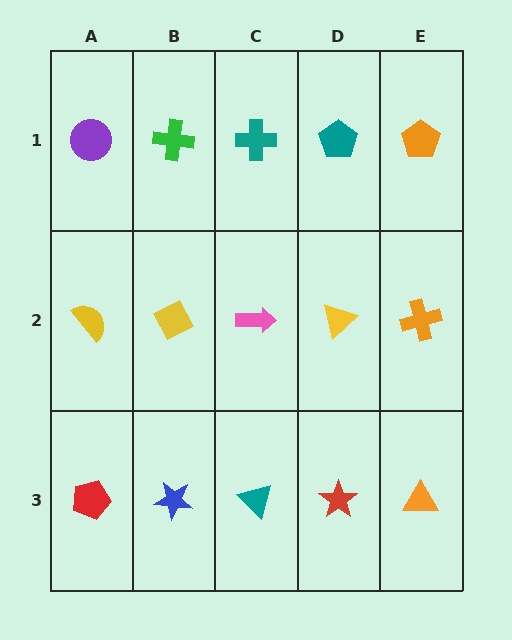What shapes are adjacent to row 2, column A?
A purple circle (row 1, column A), a red pentagon (row 3, column A), a yellow diamond (row 2, column B).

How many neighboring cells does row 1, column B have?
3.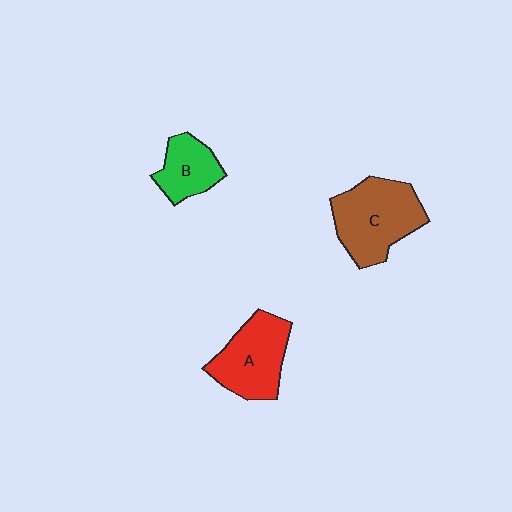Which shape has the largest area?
Shape C (brown).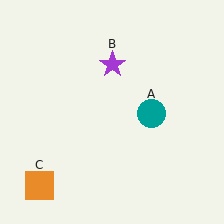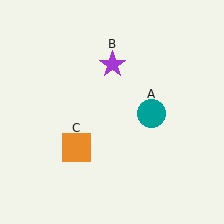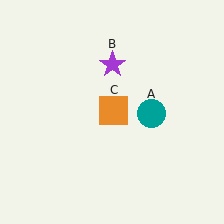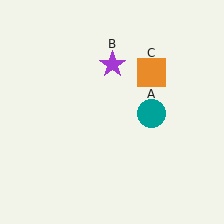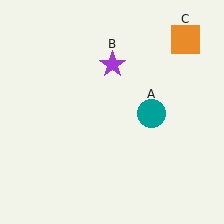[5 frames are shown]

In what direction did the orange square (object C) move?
The orange square (object C) moved up and to the right.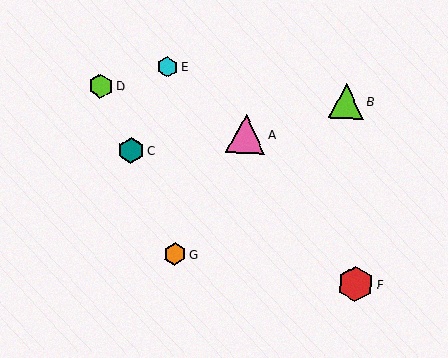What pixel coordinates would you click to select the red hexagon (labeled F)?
Click at (355, 284) to select the red hexagon F.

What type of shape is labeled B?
Shape B is a lime triangle.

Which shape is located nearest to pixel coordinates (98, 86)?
The lime hexagon (labeled D) at (101, 86) is nearest to that location.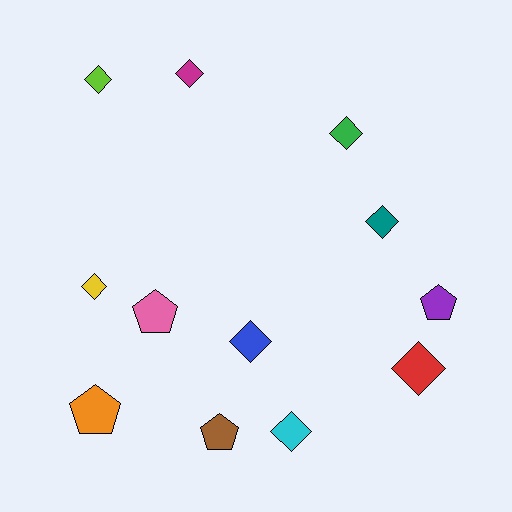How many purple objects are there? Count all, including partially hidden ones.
There is 1 purple object.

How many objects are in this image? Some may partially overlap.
There are 12 objects.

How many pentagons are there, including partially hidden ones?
There are 4 pentagons.